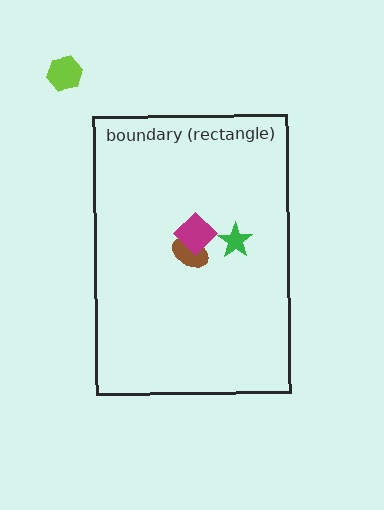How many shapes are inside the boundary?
3 inside, 1 outside.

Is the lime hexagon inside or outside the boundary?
Outside.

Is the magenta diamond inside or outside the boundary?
Inside.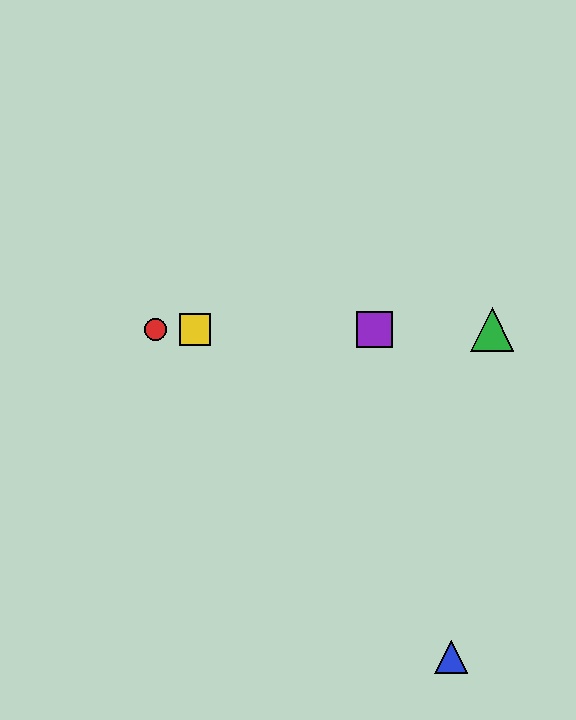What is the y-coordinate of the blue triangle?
The blue triangle is at y≈657.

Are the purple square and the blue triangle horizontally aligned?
No, the purple square is at y≈330 and the blue triangle is at y≈657.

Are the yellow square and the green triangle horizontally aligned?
Yes, both are at y≈330.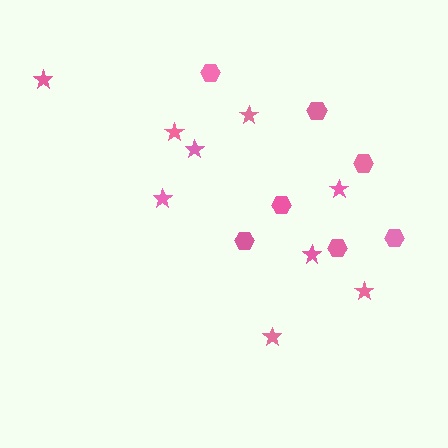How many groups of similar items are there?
There are 2 groups: one group of hexagons (7) and one group of stars (9).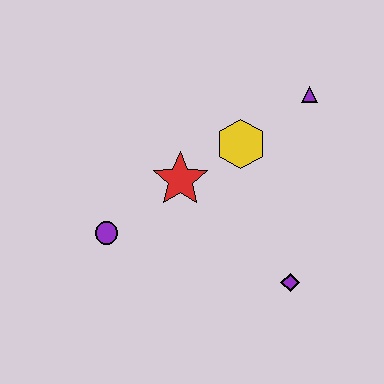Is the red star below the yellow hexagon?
Yes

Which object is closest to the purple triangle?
The yellow hexagon is closest to the purple triangle.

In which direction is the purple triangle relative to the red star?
The purple triangle is to the right of the red star.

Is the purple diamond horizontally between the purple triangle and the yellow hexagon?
Yes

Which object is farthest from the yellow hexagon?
The purple circle is farthest from the yellow hexagon.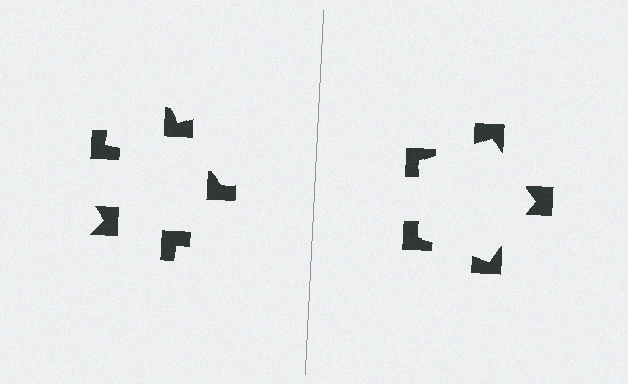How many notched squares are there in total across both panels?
10 — 5 on each side.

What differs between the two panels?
The notched squares are positioned identically on both sides; only the wedge orientations differ. On the right they align to a pentagon; on the left they are misaligned.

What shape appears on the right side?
An illusory pentagon.